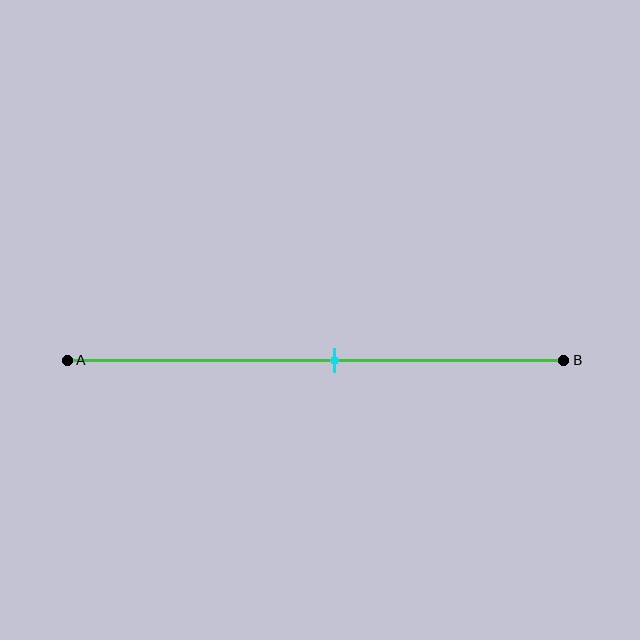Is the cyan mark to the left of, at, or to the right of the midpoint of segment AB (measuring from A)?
The cyan mark is to the right of the midpoint of segment AB.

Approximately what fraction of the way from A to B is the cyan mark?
The cyan mark is approximately 55% of the way from A to B.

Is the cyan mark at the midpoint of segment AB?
No, the mark is at about 55% from A, not at the 50% midpoint.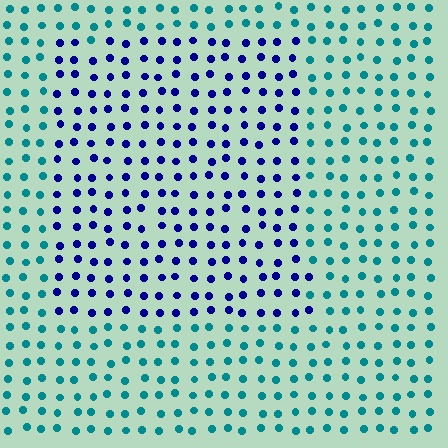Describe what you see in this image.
The image is filled with small teal elements in a uniform arrangement. A rectangle-shaped region is visible where the elements are tinted to a slightly different hue, forming a subtle color boundary.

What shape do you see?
I see a rectangle.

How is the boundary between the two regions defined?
The boundary is defined purely by a slight shift in hue (about 59 degrees). Spacing, size, and orientation are identical on both sides.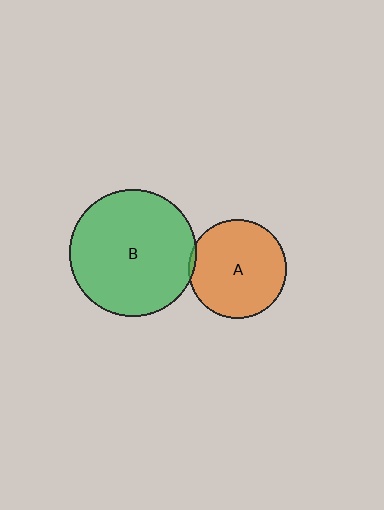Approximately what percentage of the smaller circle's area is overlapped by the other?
Approximately 5%.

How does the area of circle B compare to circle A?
Approximately 1.7 times.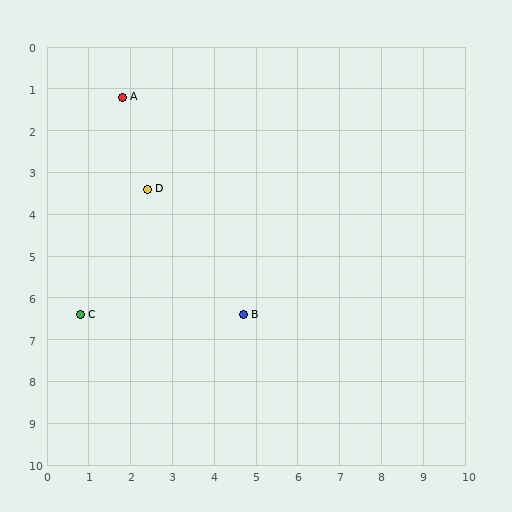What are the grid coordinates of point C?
Point C is at approximately (0.8, 6.4).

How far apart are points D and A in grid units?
Points D and A are about 2.3 grid units apart.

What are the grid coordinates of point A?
Point A is at approximately (1.8, 1.2).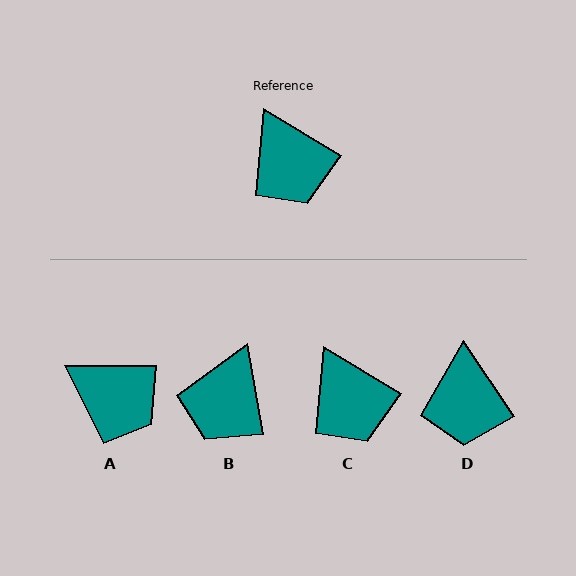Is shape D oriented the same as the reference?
No, it is off by about 25 degrees.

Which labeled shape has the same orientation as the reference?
C.